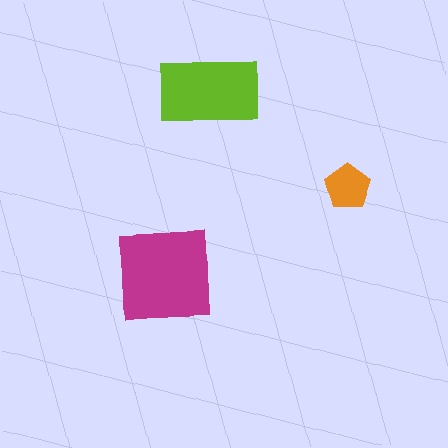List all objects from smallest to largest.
The orange pentagon, the lime rectangle, the magenta square.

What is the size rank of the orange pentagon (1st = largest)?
3rd.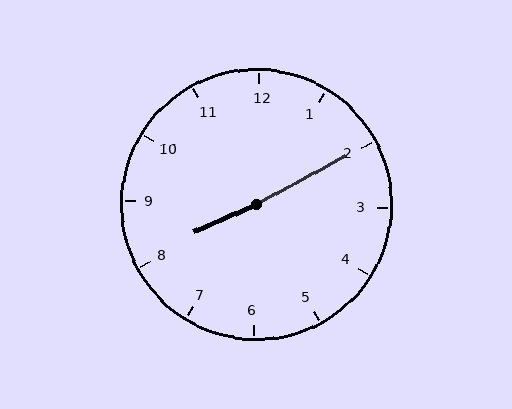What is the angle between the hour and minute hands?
Approximately 175 degrees.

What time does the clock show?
8:10.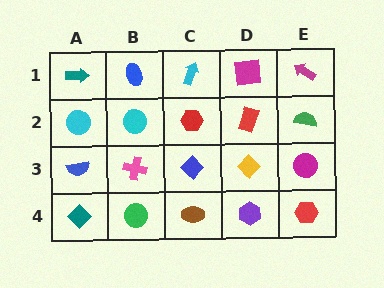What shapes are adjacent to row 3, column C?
A red hexagon (row 2, column C), a brown ellipse (row 4, column C), a pink cross (row 3, column B), a yellow diamond (row 3, column D).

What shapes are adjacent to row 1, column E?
A green semicircle (row 2, column E), a magenta square (row 1, column D).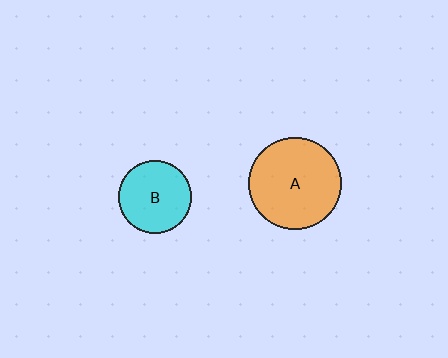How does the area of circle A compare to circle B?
Approximately 1.6 times.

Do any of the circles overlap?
No, none of the circles overlap.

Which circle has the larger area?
Circle A (orange).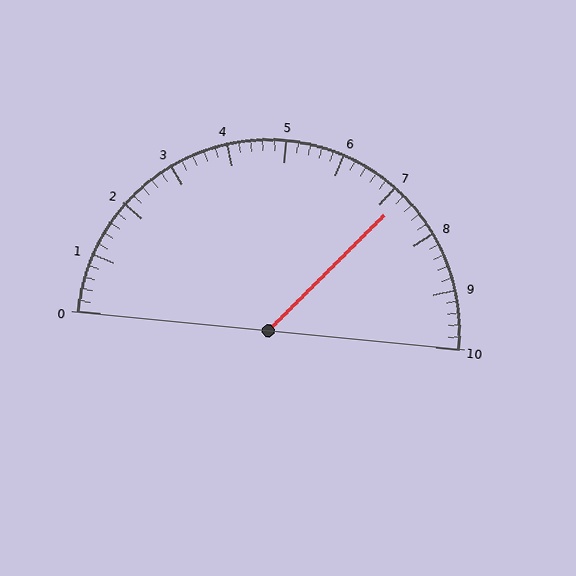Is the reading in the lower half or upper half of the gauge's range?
The reading is in the upper half of the range (0 to 10).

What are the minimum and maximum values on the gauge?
The gauge ranges from 0 to 10.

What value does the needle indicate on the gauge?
The needle indicates approximately 7.2.